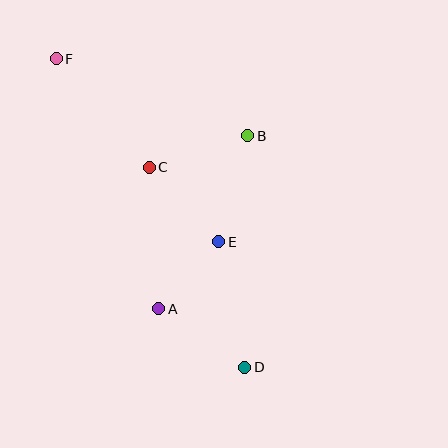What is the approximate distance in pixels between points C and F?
The distance between C and F is approximately 142 pixels.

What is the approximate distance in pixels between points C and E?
The distance between C and E is approximately 102 pixels.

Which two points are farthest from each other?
Points D and F are farthest from each other.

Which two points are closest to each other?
Points A and E are closest to each other.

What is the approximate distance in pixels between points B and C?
The distance between B and C is approximately 103 pixels.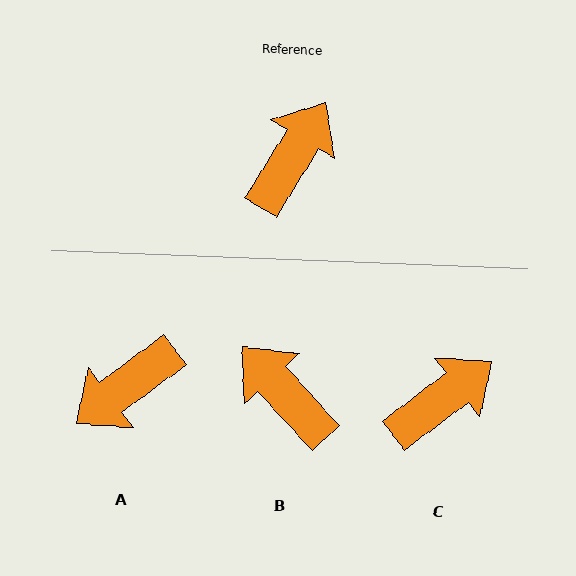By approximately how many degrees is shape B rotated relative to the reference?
Approximately 74 degrees counter-clockwise.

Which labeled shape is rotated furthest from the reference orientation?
A, about 158 degrees away.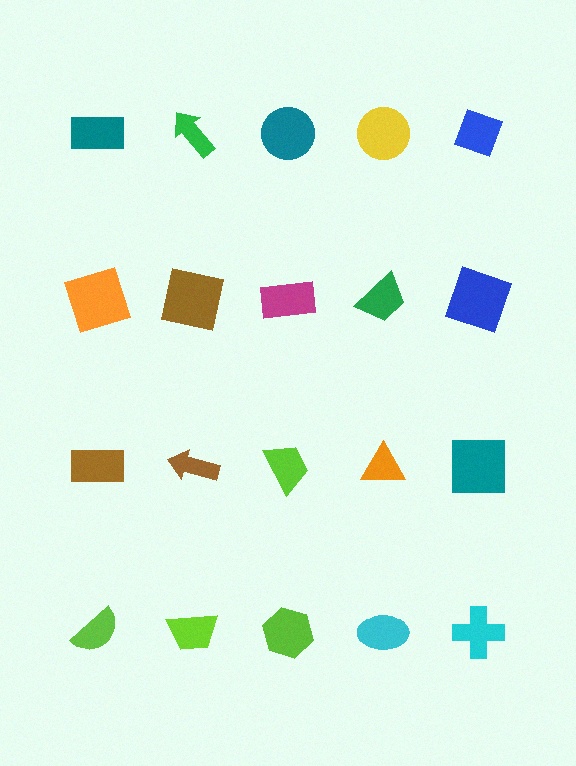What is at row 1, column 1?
A teal rectangle.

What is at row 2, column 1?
An orange square.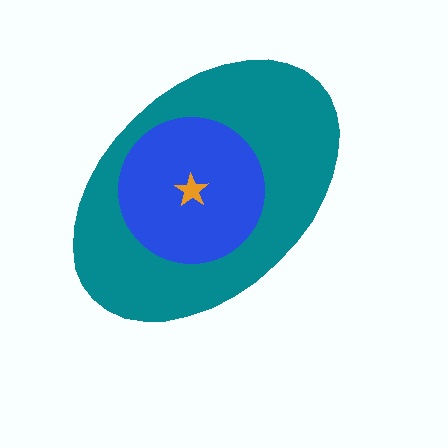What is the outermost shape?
The teal ellipse.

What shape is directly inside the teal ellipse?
The blue circle.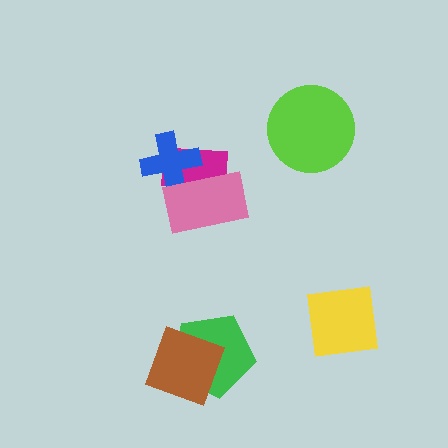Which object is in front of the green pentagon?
The brown square is in front of the green pentagon.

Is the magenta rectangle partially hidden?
Yes, it is partially covered by another shape.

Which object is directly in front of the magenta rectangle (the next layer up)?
The blue cross is directly in front of the magenta rectangle.